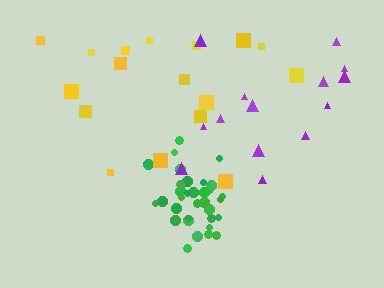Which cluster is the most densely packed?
Green.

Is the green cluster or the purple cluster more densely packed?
Green.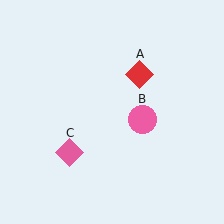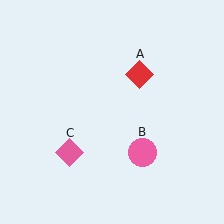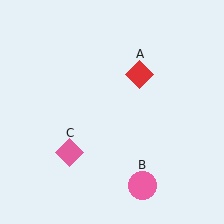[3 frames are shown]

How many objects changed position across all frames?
1 object changed position: pink circle (object B).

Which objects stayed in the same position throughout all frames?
Red diamond (object A) and pink diamond (object C) remained stationary.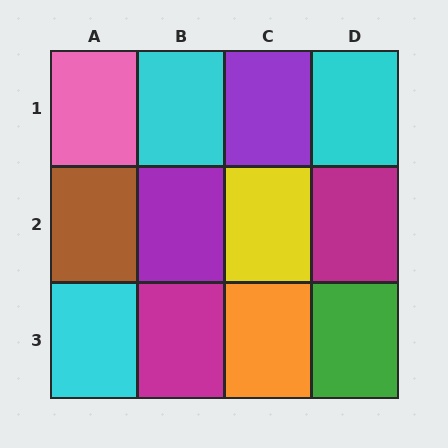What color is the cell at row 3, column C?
Orange.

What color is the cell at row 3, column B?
Magenta.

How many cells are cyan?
3 cells are cyan.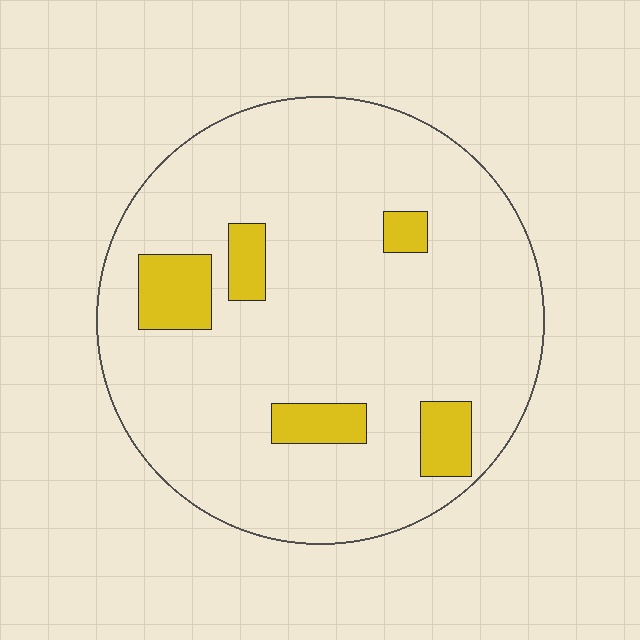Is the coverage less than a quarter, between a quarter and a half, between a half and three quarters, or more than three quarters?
Less than a quarter.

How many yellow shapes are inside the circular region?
5.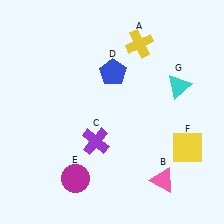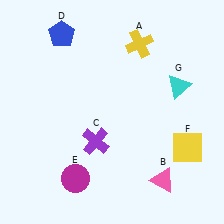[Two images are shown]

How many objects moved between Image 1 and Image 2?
1 object moved between the two images.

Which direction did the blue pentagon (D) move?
The blue pentagon (D) moved left.